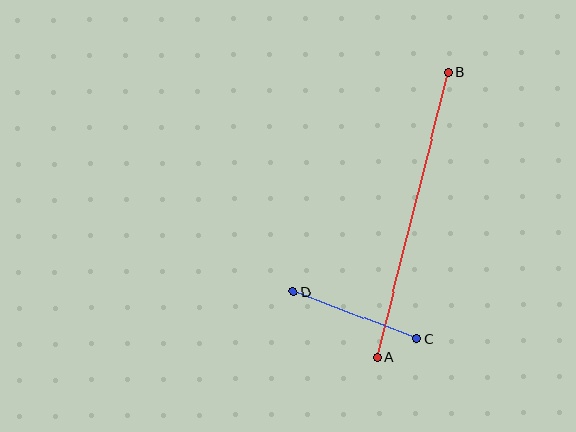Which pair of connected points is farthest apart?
Points A and B are farthest apart.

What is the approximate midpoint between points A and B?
The midpoint is at approximately (413, 215) pixels.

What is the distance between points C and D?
The distance is approximately 132 pixels.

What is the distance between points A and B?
The distance is approximately 294 pixels.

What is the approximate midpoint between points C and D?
The midpoint is at approximately (355, 315) pixels.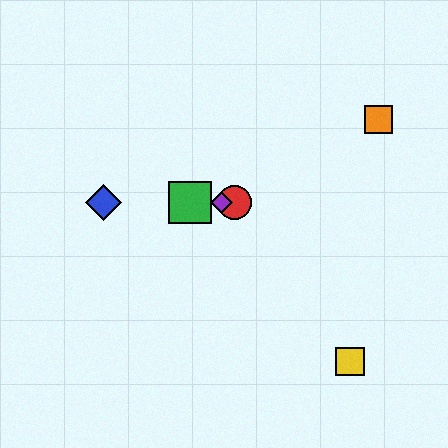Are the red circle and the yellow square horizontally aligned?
No, the red circle is at y≈203 and the yellow square is at y≈362.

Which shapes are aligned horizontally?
The red circle, the blue diamond, the green square, the purple diamond are aligned horizontally.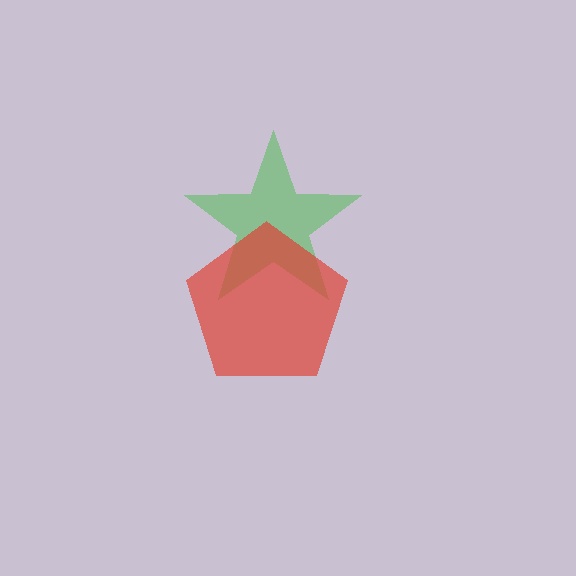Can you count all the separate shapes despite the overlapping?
Yes, there are 2 separate shapes.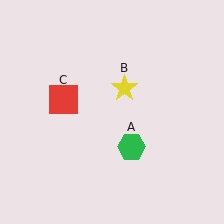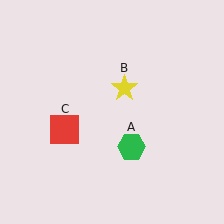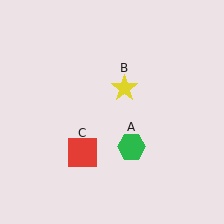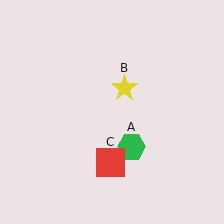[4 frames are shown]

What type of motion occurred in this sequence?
The red square (object C) rotated counterclockwise around the center of the scene.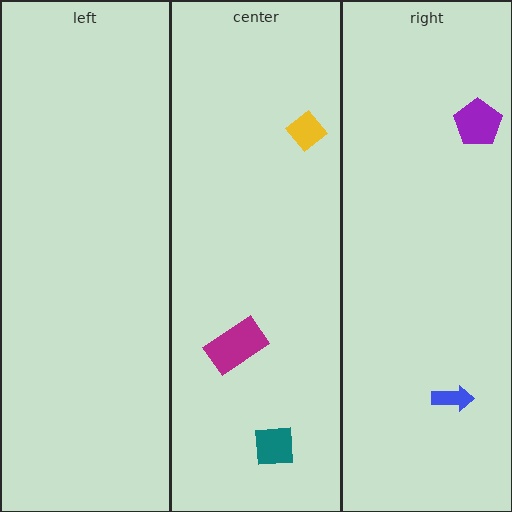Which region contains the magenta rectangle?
The center region.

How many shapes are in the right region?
2.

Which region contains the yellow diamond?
The center region.